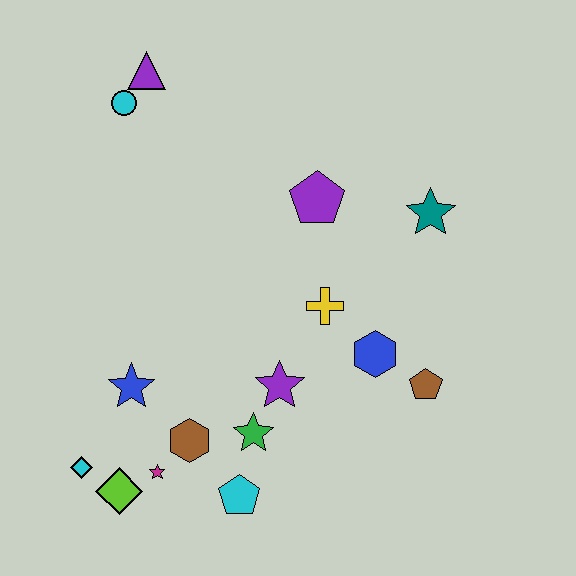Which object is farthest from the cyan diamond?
The teal star is farthest from the cyan diamond.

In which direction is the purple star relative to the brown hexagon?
The purple star is to the right of the brown hexagon.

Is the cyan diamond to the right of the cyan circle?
No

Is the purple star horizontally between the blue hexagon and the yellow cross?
No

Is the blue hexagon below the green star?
No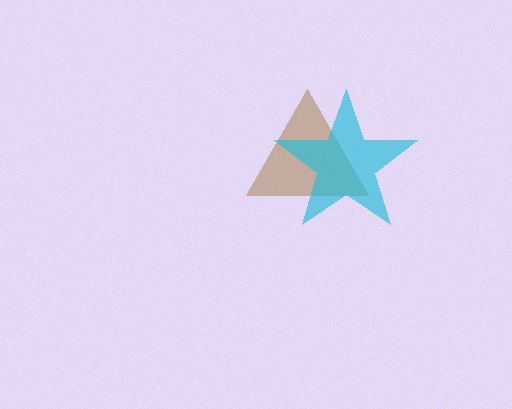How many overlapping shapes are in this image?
There are 2 overlapping shapes in the image.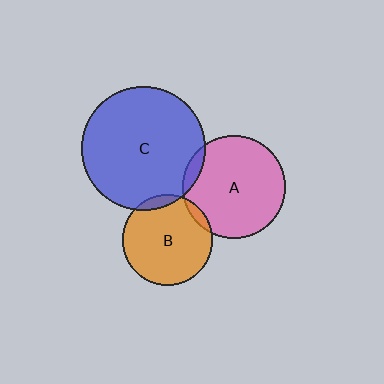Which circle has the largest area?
Circle C (blue).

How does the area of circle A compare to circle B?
Approximately 1.3 times.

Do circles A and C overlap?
Yes.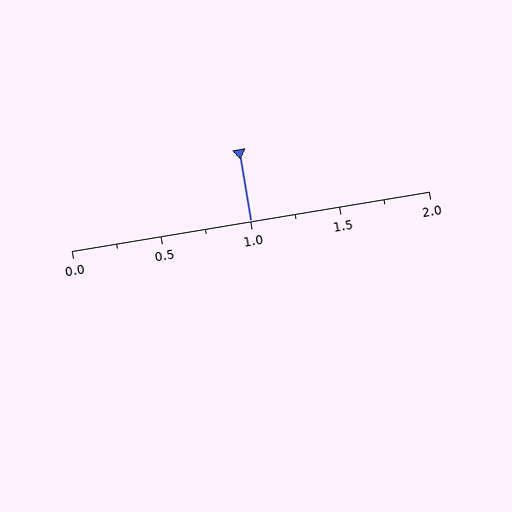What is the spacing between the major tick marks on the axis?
The major ticks are spaced 0.5 apart.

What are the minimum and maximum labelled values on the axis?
The axis runs from 0.0 to 2.0.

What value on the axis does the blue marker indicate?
The marker indicates approximately 1.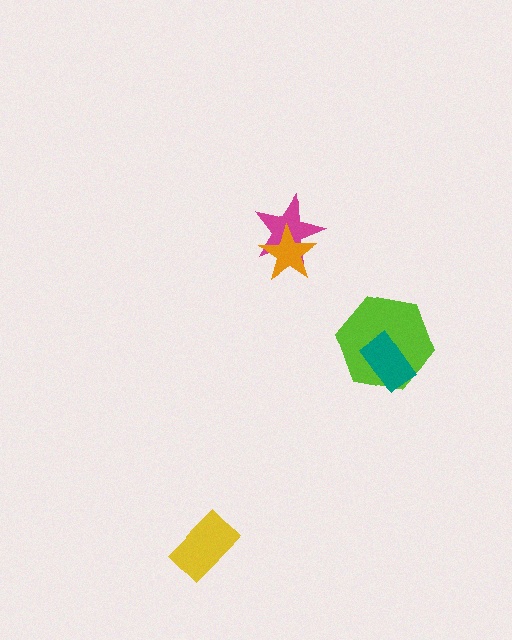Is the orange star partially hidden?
No, no other shape covers it.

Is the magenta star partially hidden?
Yes, it is partially covered by another shape.